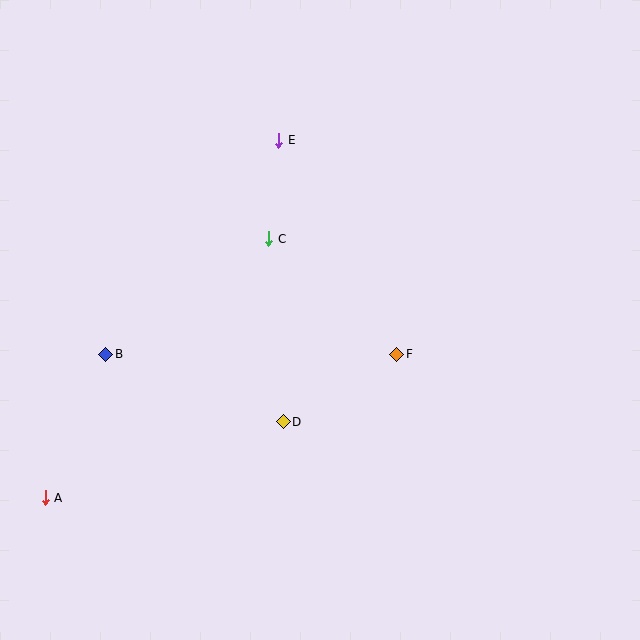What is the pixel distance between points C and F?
The distance between C and F is 172 pixels.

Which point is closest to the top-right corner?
Point E is closest to the top-right corner.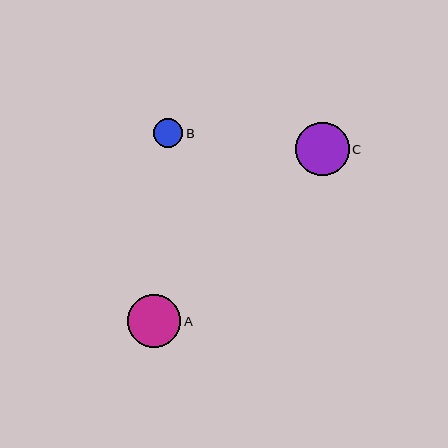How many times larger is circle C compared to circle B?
Circle C is approximately 1.9 times the size of circle B.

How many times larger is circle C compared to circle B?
Circle C is approximately 1.9 times the size of circle B.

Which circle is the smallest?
Circle B is the smallest with a size of approximately 29 pixels.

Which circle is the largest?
Circle C is the largest with a size of approximately 53 pixels.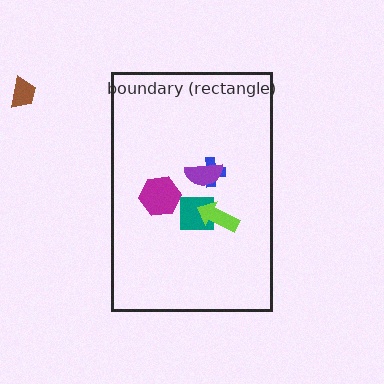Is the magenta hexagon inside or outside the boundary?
Inside.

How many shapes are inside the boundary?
5 inside, 1 outside.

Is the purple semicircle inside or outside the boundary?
Inside.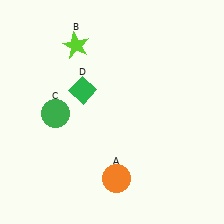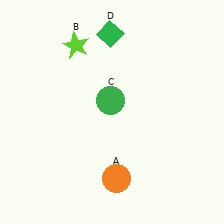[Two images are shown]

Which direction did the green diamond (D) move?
The green diamond (D) moved up.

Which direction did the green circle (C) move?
The green circle (C) moved right.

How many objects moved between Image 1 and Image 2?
2 objects moved between the two images.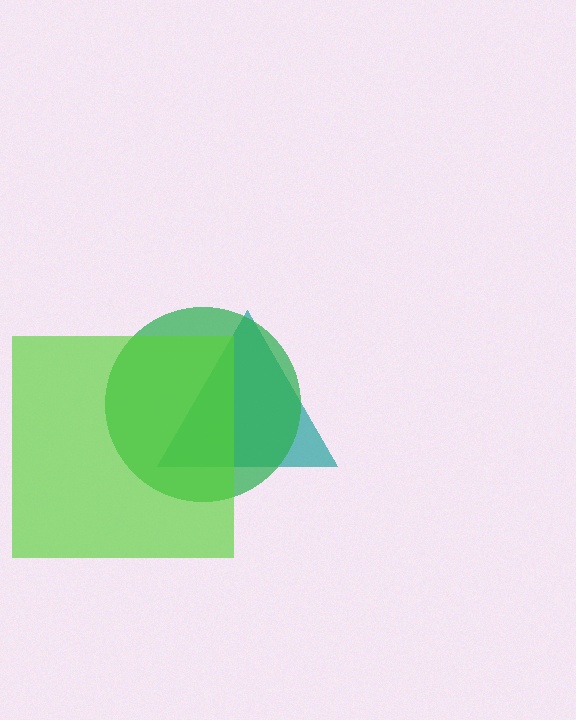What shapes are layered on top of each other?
The layered shapes are: a teal triangle, a green circle, a lime square.